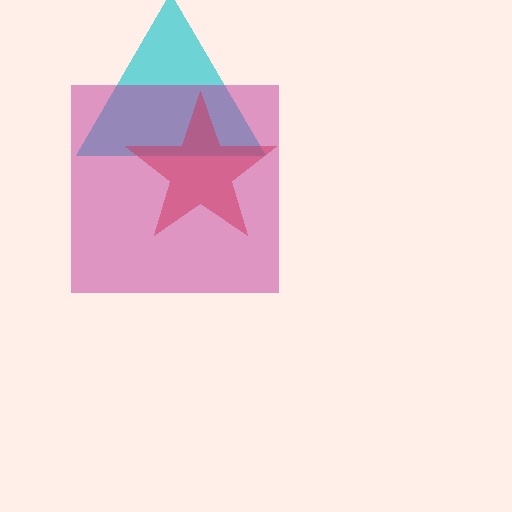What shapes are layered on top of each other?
The layered shapes are: a cyan triangle, a red star, a magenta square.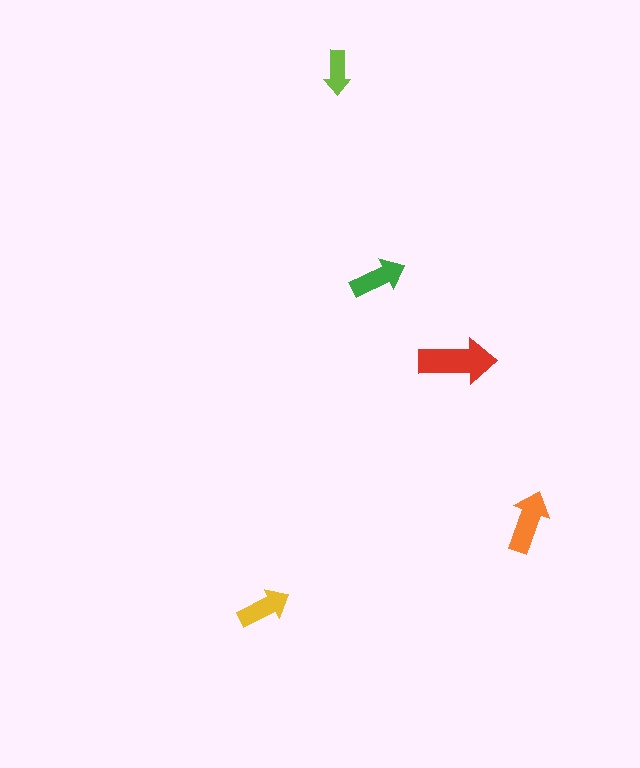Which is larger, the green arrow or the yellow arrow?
The green one.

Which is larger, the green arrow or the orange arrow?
The orange one.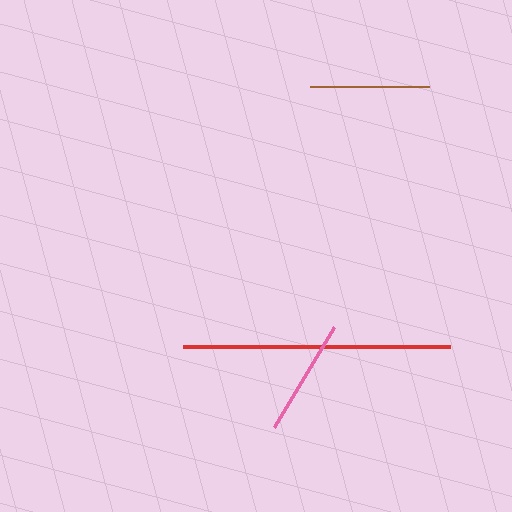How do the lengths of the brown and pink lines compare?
The brown and pink lines are approximately the same length.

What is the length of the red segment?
The red segment is approximately 267 pixels long.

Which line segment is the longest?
The red line is the longest at approximately 267 pixels.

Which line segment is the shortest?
The pink line is the shortest at approximately 117 pixels.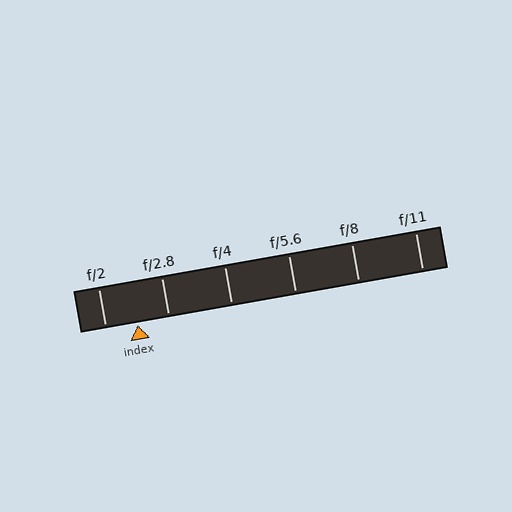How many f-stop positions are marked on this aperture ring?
There are 6 f-stop positions marked.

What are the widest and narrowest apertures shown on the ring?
The widest aperture shown is f/2 and the narrowest is f/11.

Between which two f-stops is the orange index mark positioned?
The index mark is between f/2 and f/2.8.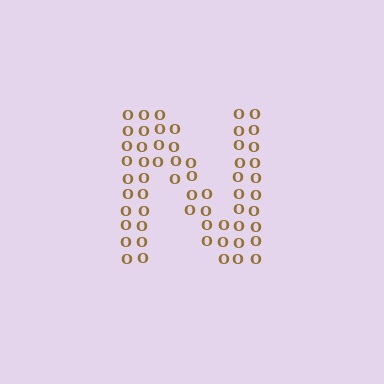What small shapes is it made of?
It is made of small letter O's.